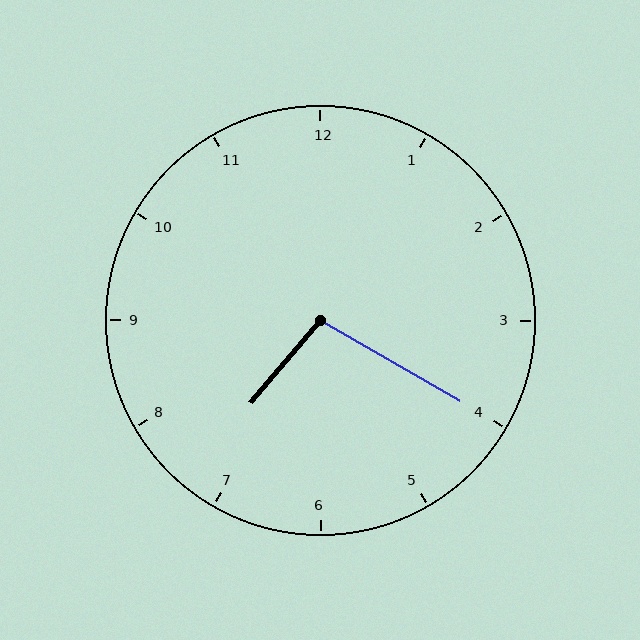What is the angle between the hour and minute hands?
Approximately 100 degrees.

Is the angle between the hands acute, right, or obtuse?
It is obtuse.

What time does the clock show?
7:20.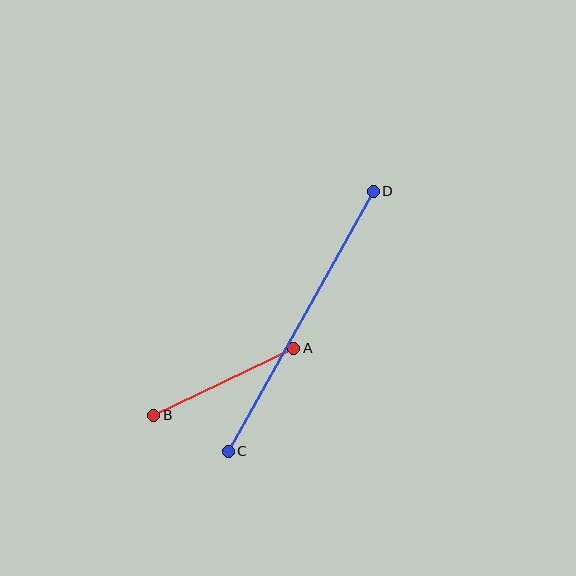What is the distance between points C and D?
The distance is approximately 298 pixels.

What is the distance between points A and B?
The distance is approximately 155 pixels.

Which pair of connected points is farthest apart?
Points C and D are farthest apart.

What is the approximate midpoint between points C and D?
The midpoint is at approximately (301, 321) pixels.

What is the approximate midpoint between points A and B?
The midpoint is at approximately (224, 382) pixels.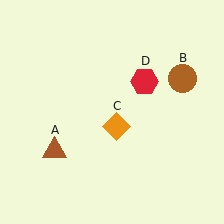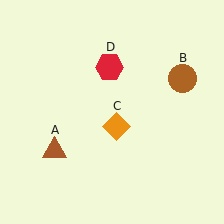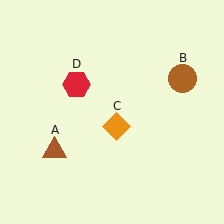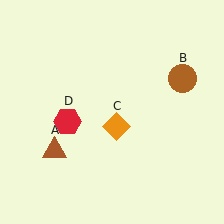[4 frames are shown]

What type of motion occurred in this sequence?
The red hexagon (object D) rotated counterclockwise around the center of the scene.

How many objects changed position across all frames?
1 object changed position: red hexagon (object D).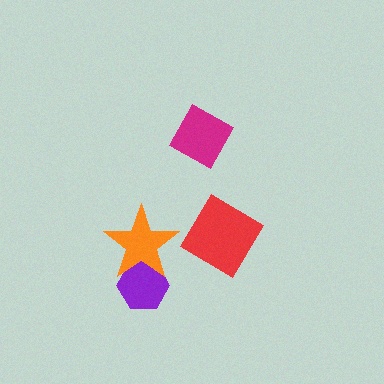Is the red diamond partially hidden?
No, no other shape covers it.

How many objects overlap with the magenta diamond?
0 objects overlap with the magenta diamond.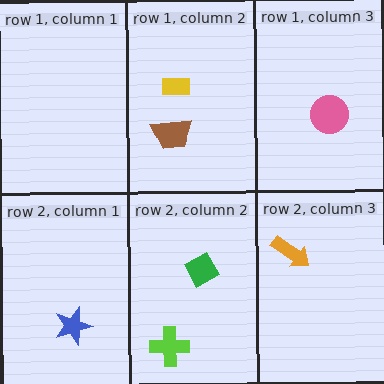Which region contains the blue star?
The row 2, column 1 region.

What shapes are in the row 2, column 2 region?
The lime cross, the green diamond.